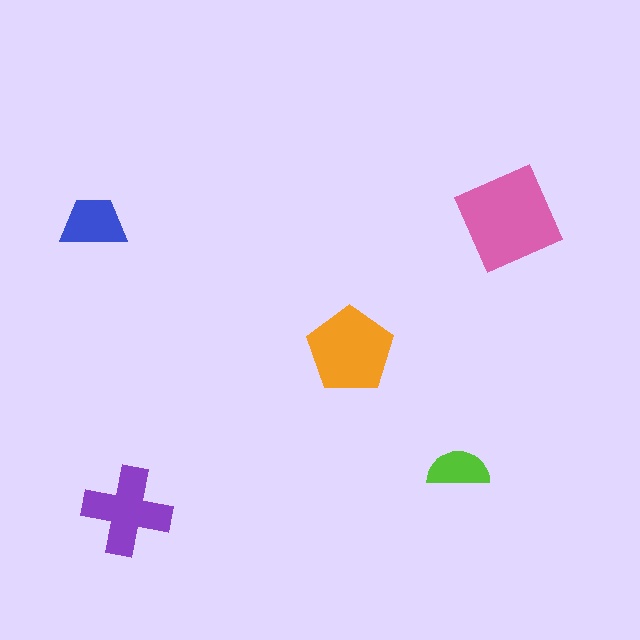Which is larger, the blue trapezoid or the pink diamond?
The pink diamond.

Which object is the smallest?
The lime semicircle.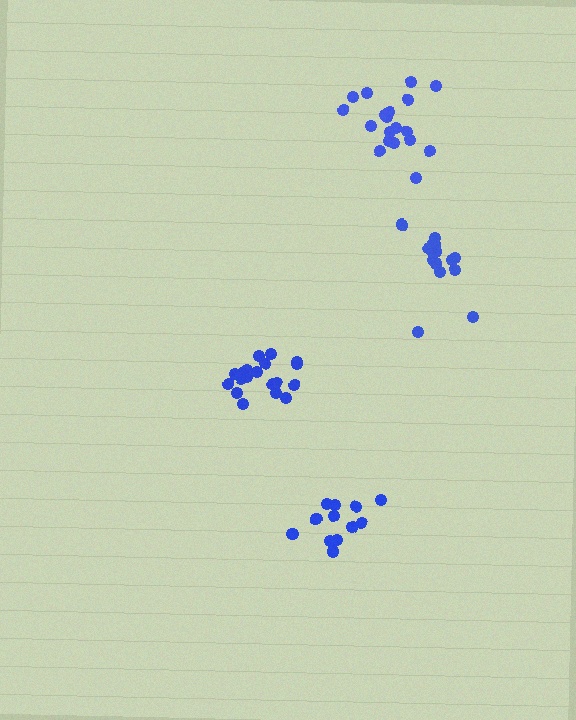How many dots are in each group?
Group 1: 19 dots, Group 2: 13 dots, Group 3: 19 dots, Group 4: 15 dots (66 total).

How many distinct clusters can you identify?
There are 4 distinct clusters.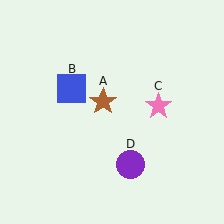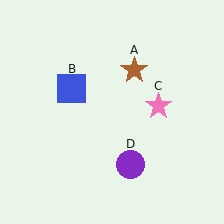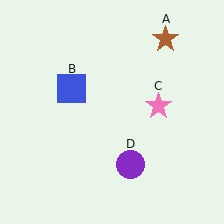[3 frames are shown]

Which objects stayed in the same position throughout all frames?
Blue square (object B) and pink star (object C) and purple circle (object D) remained stationary.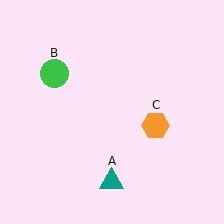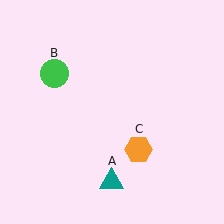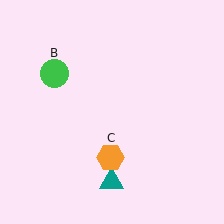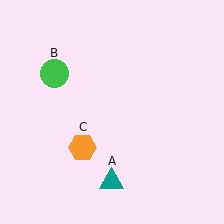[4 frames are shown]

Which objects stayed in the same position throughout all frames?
Teal triangle (object A) and green circle (object B) remained stationary.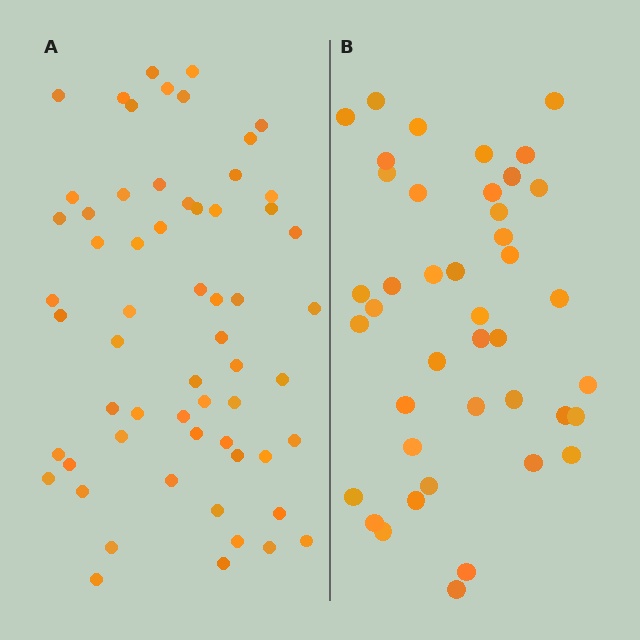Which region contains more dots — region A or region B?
Region A (the left region) has more dots.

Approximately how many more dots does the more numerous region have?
Region A has approximately 20 more dots than region B.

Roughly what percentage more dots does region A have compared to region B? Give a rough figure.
About 45% more.